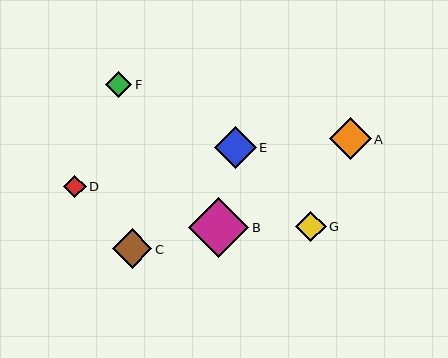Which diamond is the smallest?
Diamond D is the smallest with a size of approximately 23 pixels.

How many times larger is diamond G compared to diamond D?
Diamond G is approximately 1.3 times the size of diamond D.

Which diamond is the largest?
Diamond B is the largest with a size of approximately 60 pixels.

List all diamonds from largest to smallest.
From largest to smallest: B, E, A, C, G, F, D.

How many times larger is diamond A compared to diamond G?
Diamond A is approximately 1.4 times the size of diamond G.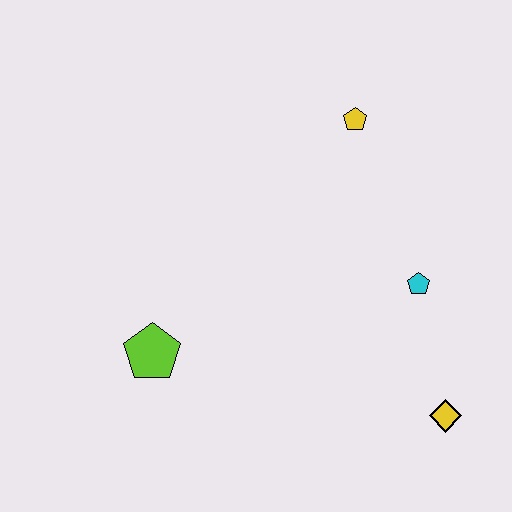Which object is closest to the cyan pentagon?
The yellow diamond is closest to the cyan pentagon.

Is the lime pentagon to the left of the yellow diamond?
Yes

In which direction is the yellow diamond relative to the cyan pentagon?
The yellow diamond is below the cyan pentagon.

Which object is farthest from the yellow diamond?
The yellow pentagon is farthest from the yellow diamond.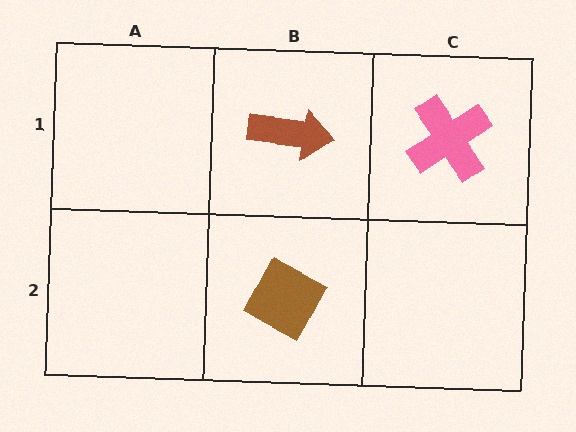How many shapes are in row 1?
2 shapes.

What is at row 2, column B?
A brown diamond.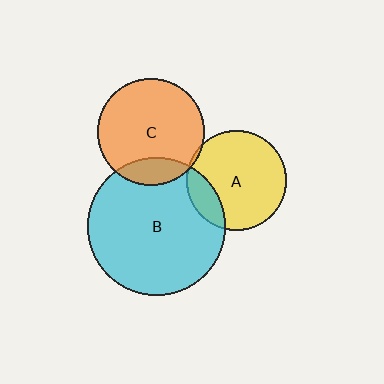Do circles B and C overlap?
Yes.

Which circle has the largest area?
Circle B (cyan).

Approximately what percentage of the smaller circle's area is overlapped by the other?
Approximately 15%.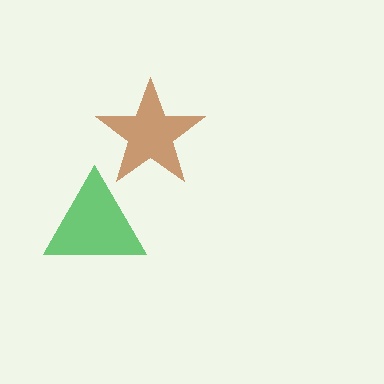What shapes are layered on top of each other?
The layered shapes are: a green triangle, a brown star.